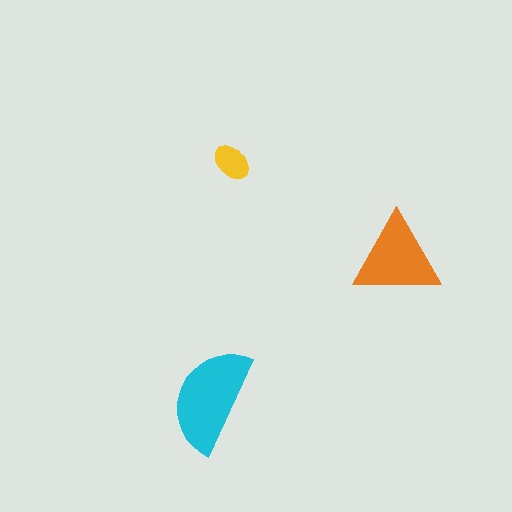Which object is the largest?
The cyan semicircle.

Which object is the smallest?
The yellow ellipse.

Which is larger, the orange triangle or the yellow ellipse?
The orange triangle.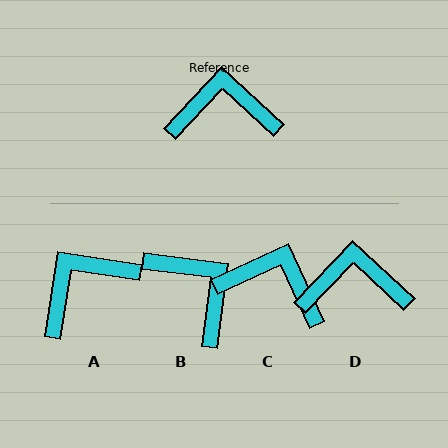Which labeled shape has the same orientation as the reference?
D.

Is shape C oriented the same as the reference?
No, it is off by about 22 degrees.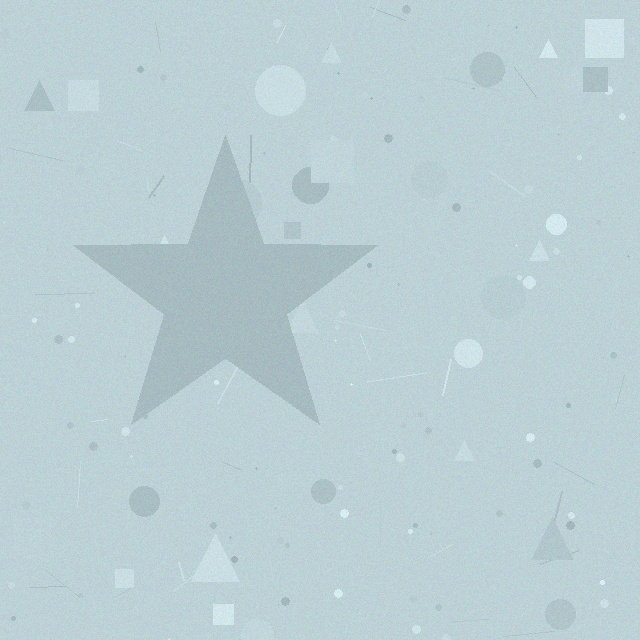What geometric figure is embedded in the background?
A star is embedded in the background.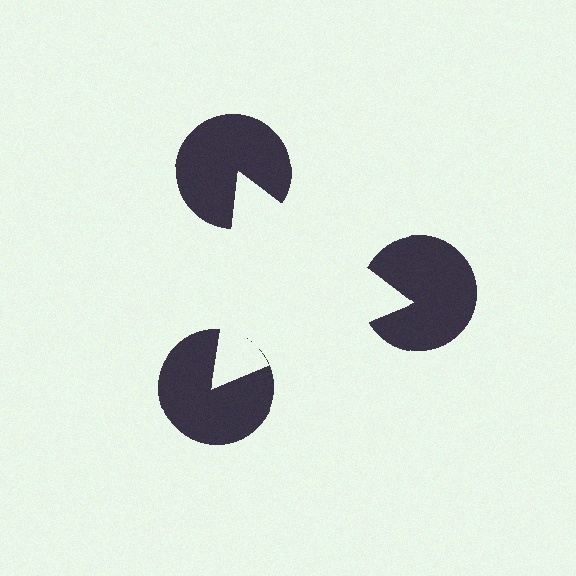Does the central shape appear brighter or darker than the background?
It typically appears slightly brighter than the background, even though no actual brightness change is drawn.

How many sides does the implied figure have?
3 sides.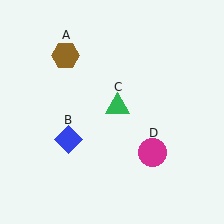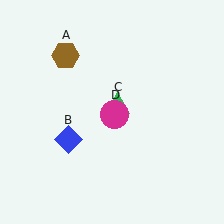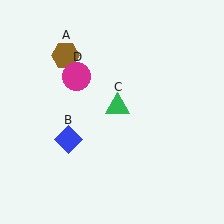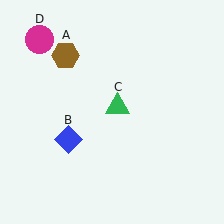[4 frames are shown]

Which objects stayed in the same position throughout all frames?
Brown hexagon (object A) and blue diamond (object B) and green triangle (object C) remained stationary.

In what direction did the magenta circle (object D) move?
The magenta circle (object D) moved up and to the left.